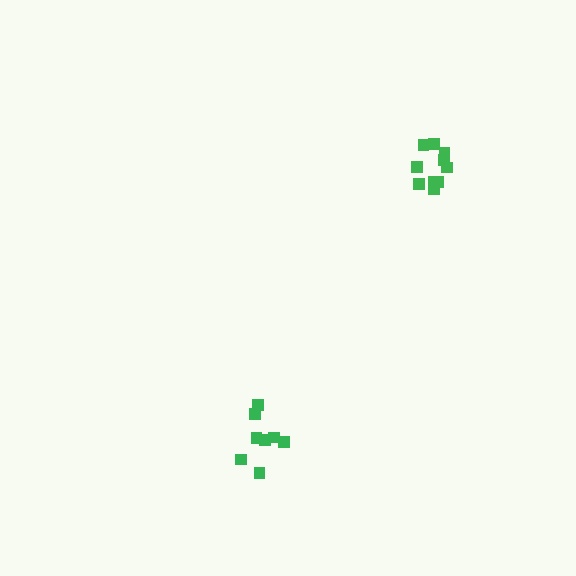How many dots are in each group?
Group 1: 10 dots, Group 2: 8 dots (18 total).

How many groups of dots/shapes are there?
There are 2 groups.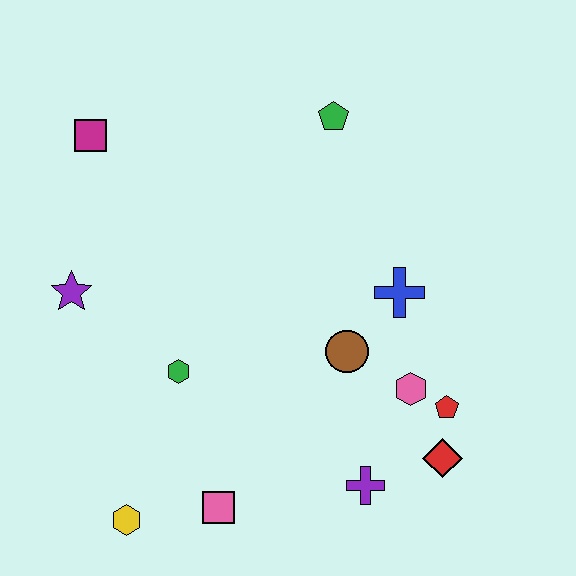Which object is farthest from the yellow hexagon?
The green pentagon is farthest from the yellow hexagon.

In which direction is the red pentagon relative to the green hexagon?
The red pentagon is to the right of the green hexagon.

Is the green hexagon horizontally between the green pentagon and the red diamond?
No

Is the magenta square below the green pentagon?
Yes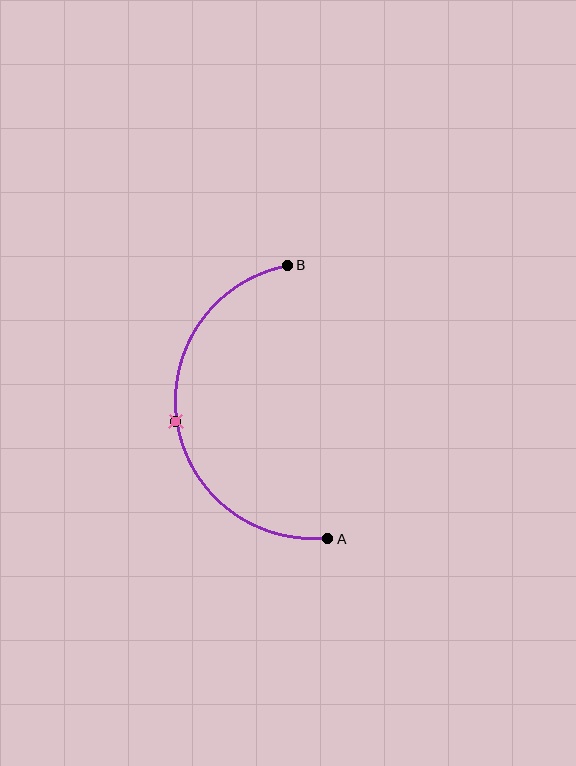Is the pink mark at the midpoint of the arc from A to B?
Yes. The pink mark lies on the arc at equal arc-length from both A and B — it is the arc midpoint.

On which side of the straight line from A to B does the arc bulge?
The arc bulges to the left of the straight line connecting A and B.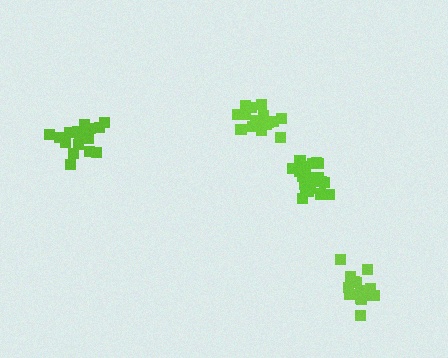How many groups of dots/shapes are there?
There are 4 groups.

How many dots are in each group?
Group 1: 17 dots, Group 2: 16 dots, Group 3: 21 dots, Group 4: 17 dots (71 total).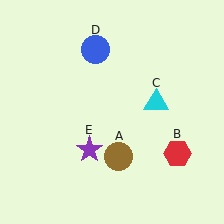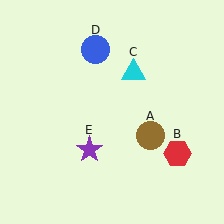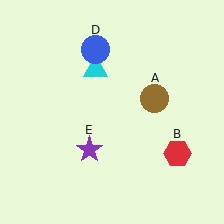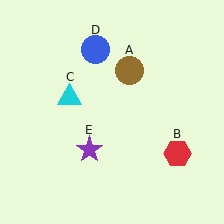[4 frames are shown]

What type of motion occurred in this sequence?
The brown circle (object A), cyan triangle (object C) rotated counterclockwise around the center of the scene.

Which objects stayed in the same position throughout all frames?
Red hexagon (object B) and blue circle (object D) and purple star (object E) remained stationary.